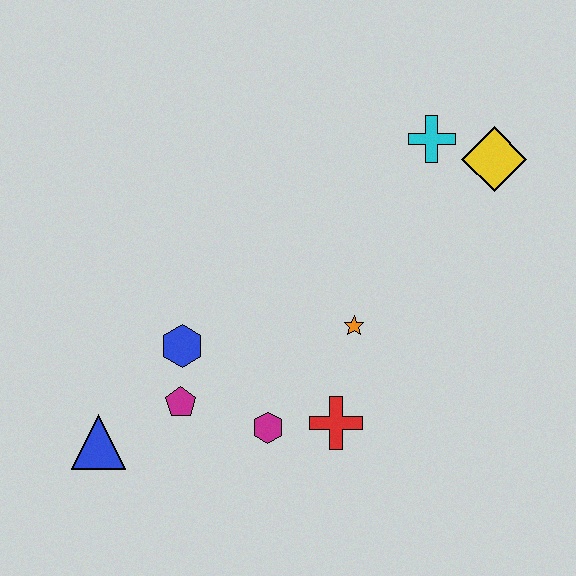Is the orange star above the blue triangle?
Yes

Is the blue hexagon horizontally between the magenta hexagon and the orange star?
No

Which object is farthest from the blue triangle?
The yellow diamond is farthest from the blue triangle.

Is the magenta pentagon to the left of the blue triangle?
No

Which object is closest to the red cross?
The magenta hexagon is closest to the red cross.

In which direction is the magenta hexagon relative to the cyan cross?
The magenta hexagon is below the cyan cross.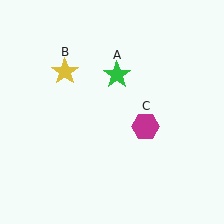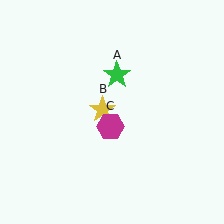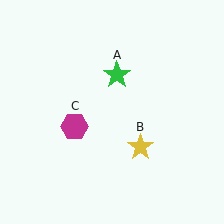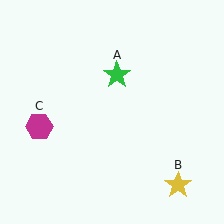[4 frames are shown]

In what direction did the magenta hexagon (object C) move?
The magenta hexagon (object C) moved left.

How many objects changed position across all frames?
2 objects changed position: yellow star (object B), magenta hexagon (object C).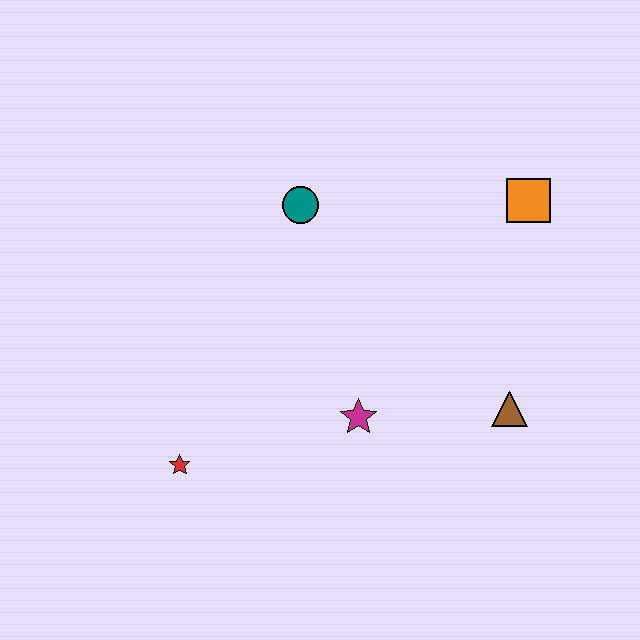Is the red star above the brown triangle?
No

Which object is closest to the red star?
The magenta star is closest to the red star.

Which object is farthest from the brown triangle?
The red star is farthest from the brown triangle.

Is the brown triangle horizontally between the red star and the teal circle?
No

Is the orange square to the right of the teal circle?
Yes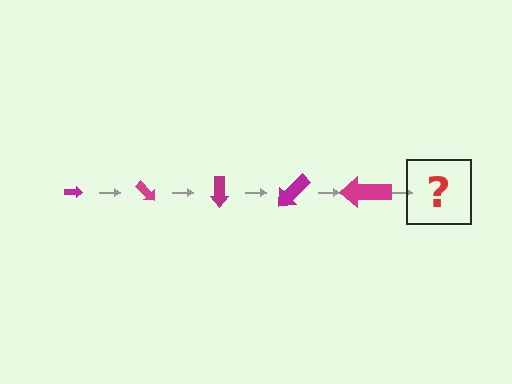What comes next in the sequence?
The next element should be an arrow, larger than the previous one and rotated 225 degrees from the start.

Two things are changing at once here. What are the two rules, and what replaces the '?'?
The two rules are that the arrow grows larger each step and it rotates 45 degrees each step. The '?' should be an arrow, larger than the previous one and rotated 225 degrees from the start.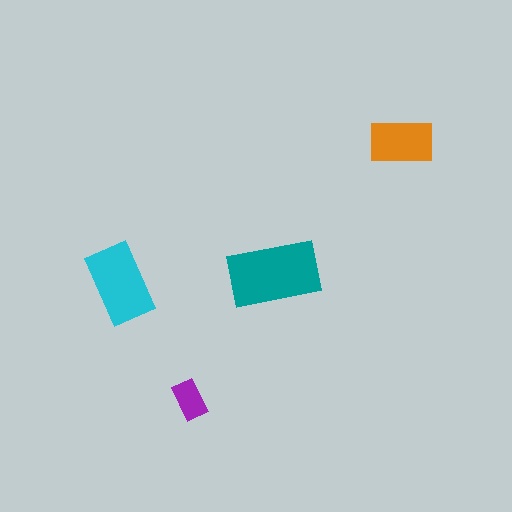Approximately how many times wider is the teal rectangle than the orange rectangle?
About 1.5 times wider.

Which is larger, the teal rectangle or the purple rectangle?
The teal one.